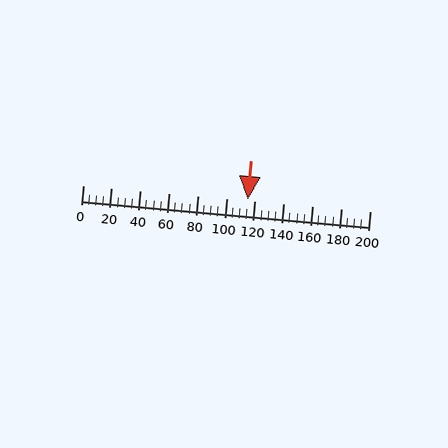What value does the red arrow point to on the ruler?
The red arrow points to approximately 115.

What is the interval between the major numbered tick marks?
The major tick marks are spaced 20 units apart.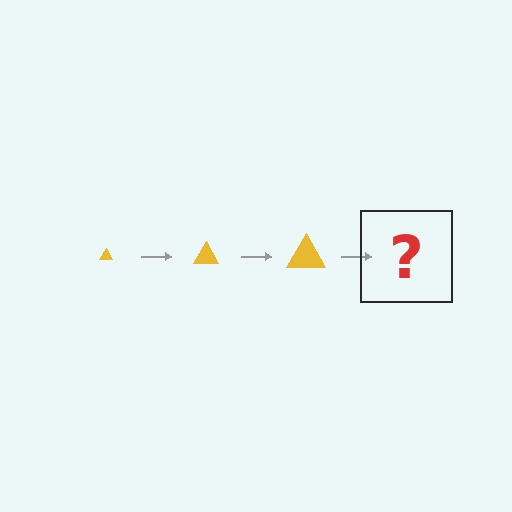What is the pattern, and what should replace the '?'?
The pattern is that the triangle gets progressively larger each step. The '?' should be a yellow triangle, larger than the previous one.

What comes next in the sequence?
The next element should be a yellow triangle, larger than the previous one.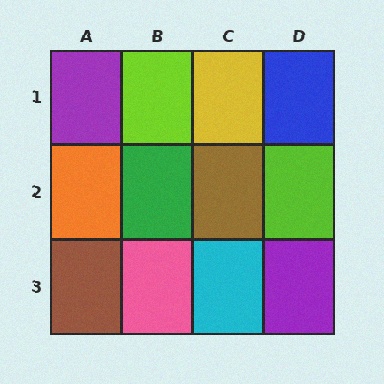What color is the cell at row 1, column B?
Lime.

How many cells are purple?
2 cells are purple.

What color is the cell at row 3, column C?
Cyan.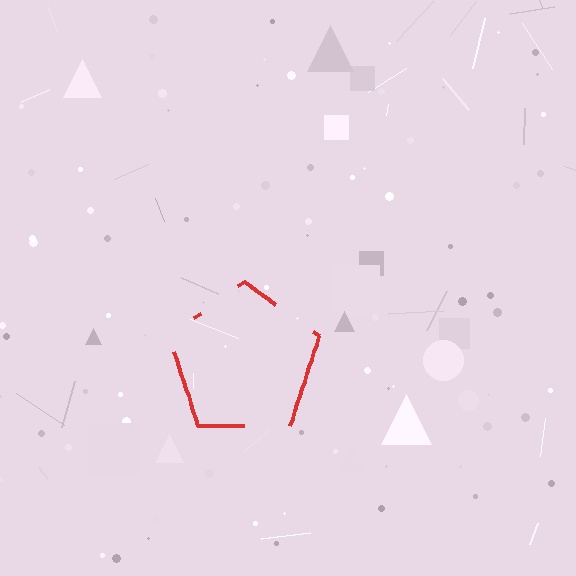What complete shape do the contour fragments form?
The contour fragments form a pentagon.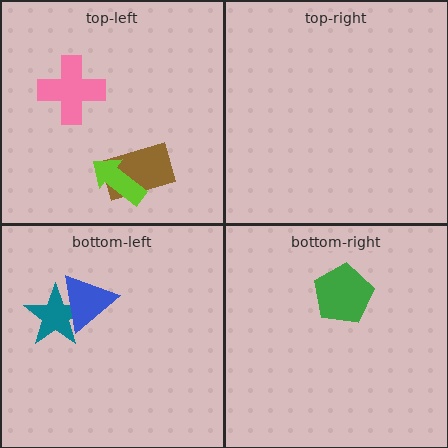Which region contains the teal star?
The bottom-left region.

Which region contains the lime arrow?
The top-left region.